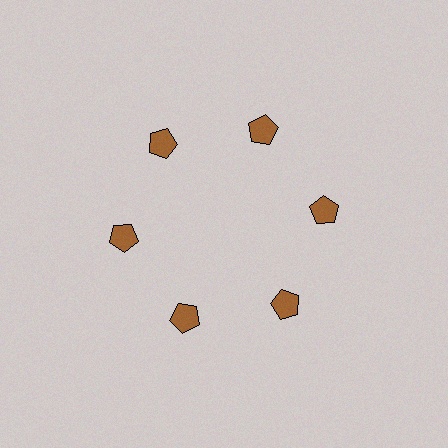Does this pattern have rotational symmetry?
Yes, this pattern has 6-fold rotational symmetry. It looks the same after rotating 60 degrees around the center.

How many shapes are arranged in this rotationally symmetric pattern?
There are 6 shapes, arranged in 6 groups of 1.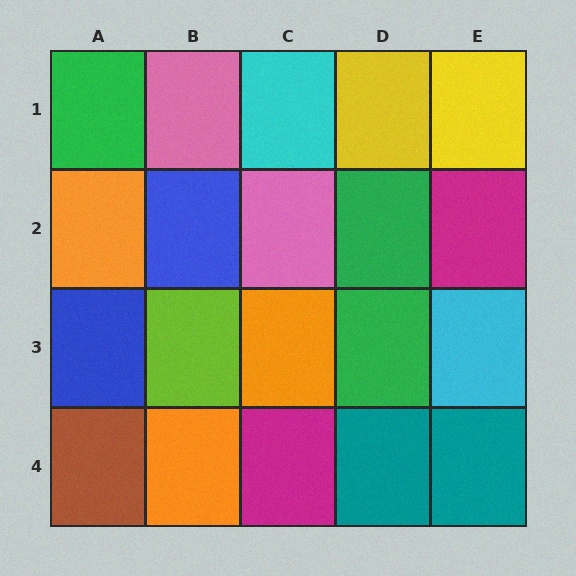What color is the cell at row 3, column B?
Lime.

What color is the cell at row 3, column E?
Cyan.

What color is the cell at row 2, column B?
Blue.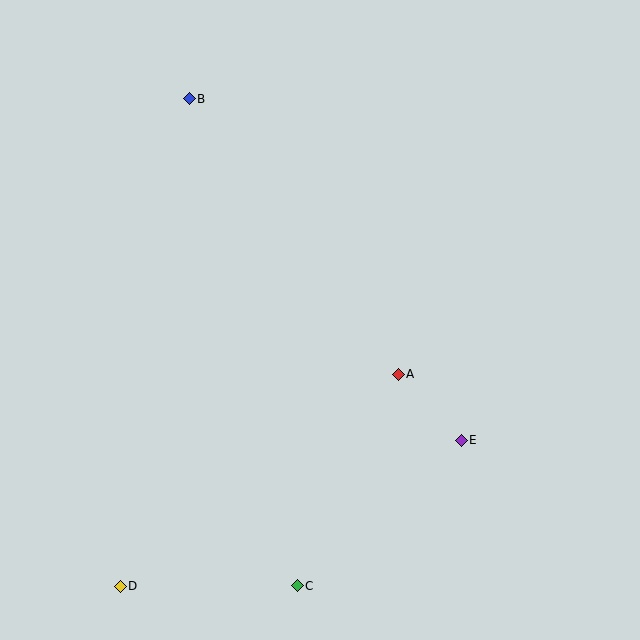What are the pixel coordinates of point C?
Point C is at (297, 586).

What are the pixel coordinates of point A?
Point A is at (398, 374).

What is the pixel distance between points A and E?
The distance between A and E is 91 pixels.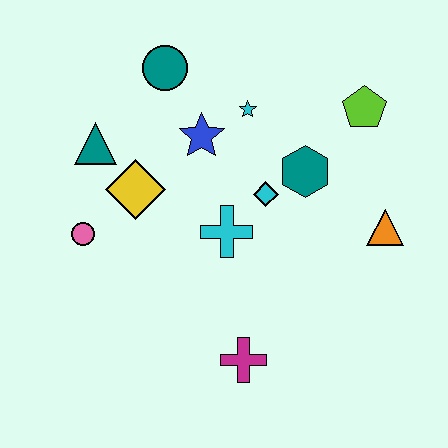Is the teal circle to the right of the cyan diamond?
No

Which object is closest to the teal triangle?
The yellow diamond is closest to the teal triangle.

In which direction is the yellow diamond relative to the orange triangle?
The yellow diamond is to the left of the orange triangle.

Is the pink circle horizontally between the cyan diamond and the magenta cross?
No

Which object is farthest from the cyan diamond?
The pink circle is farthest from the cyan diamond.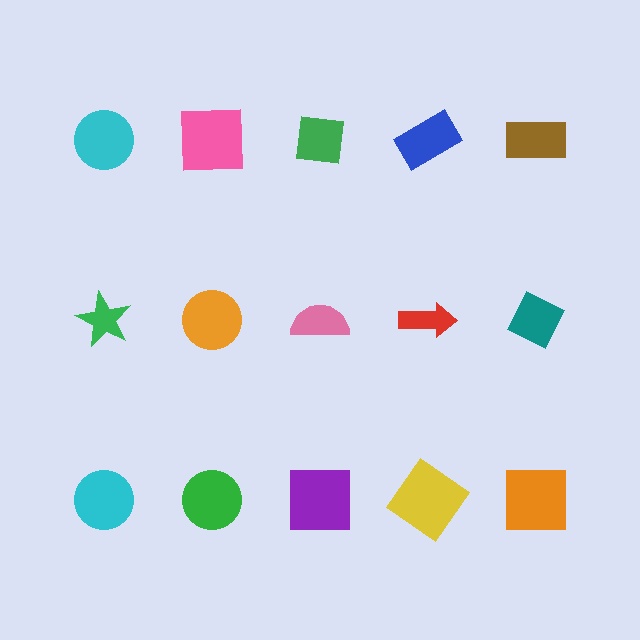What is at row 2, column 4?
A red arrow.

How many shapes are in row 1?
5 shapes.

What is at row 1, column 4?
A blue rectangle.